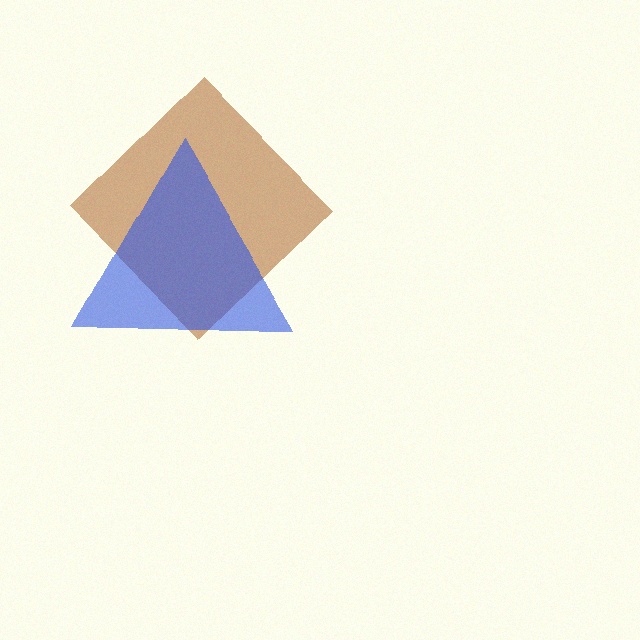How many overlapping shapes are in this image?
There are 2 overlapping shapes in the image.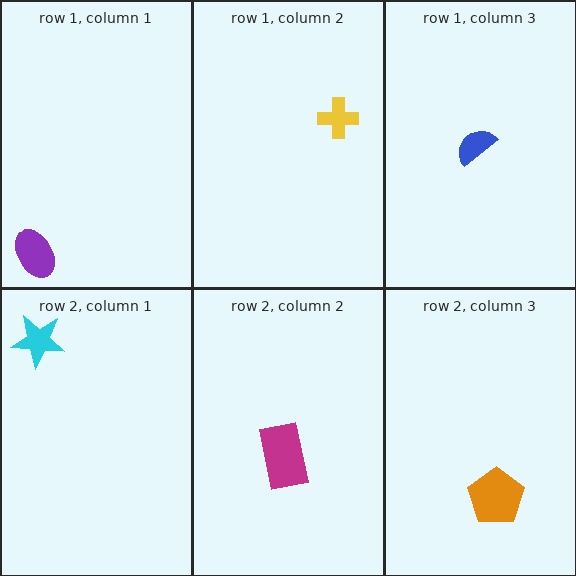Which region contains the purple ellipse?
The row 1, column 1 region.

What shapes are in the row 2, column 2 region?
The magenta rectangle.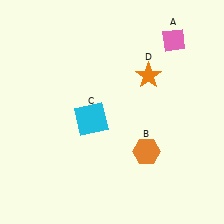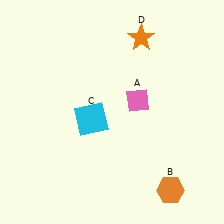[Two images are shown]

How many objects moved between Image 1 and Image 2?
3 objects moved between the two images.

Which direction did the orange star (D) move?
The orange star (D) moved up.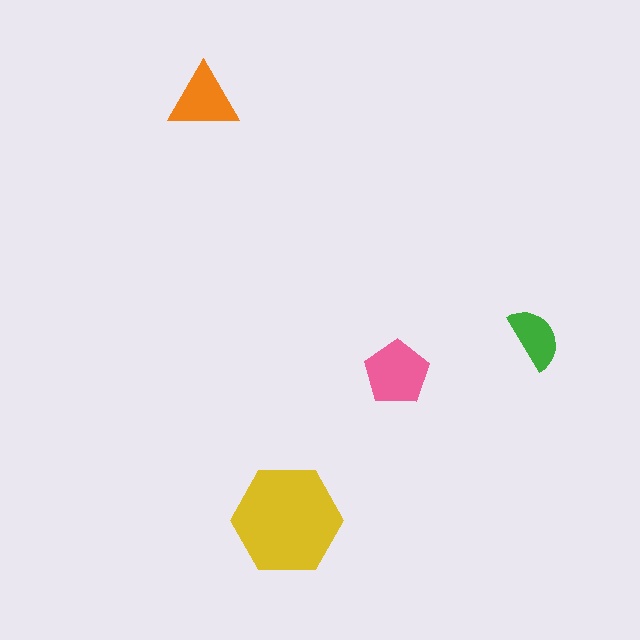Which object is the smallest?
The green semicircle.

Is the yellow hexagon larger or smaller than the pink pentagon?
Larger.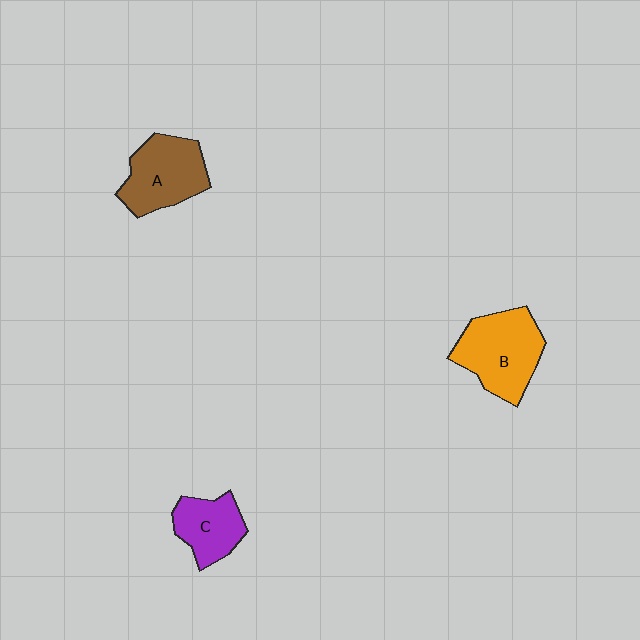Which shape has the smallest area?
Shape C (purple).